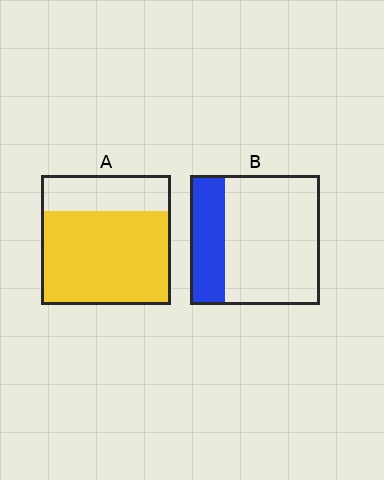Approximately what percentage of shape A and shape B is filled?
A is approximately 70% and B is approximately 25%.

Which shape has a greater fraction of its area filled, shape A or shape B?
Shape A.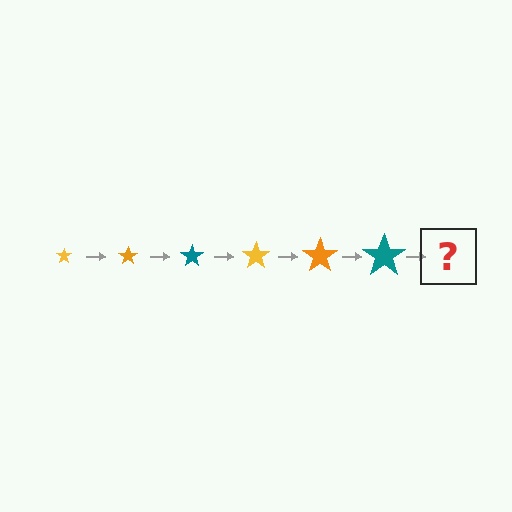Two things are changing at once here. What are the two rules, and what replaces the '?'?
The two rules are that the star grows larger each step and the color cycles through yellow, orange, and teal. The '?' should be a yellow star, larger than the previous one.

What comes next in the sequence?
The next element should be a yellow star, larger than the previous one.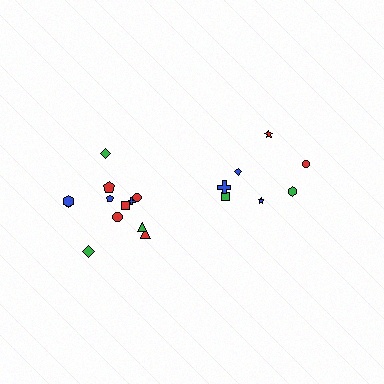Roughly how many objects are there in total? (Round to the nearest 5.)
Roughly 20 objects in total.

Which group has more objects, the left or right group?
The left group.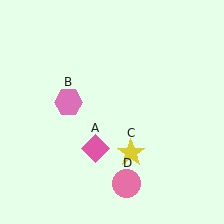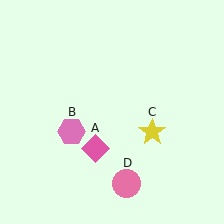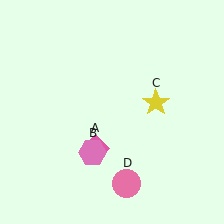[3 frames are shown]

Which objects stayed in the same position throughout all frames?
Pink diamond (object A) and pink circle (object D) remained stationary.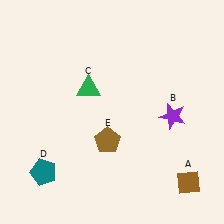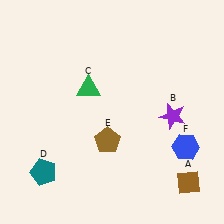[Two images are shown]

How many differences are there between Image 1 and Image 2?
There is 1 difference between the two images.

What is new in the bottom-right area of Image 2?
A blue hexagon (F) was added in the bottom-right area of Image 2.